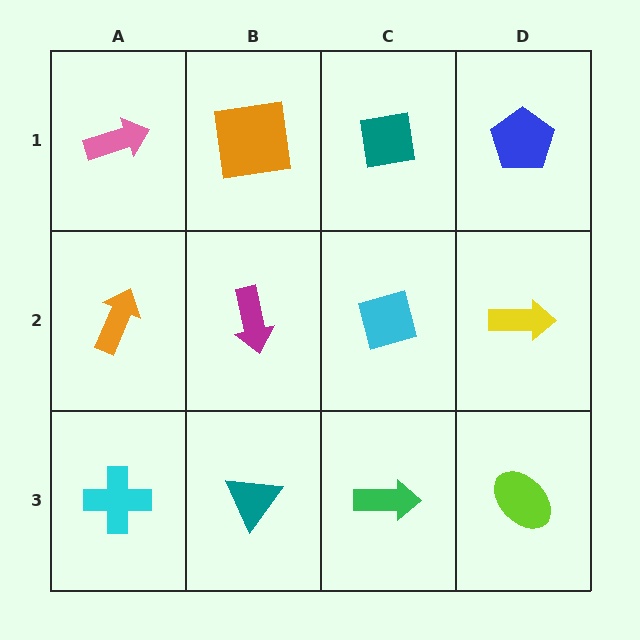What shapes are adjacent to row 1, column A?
An orange arrow (row 2, column A), an orange square (row 1, column B).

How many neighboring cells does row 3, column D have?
2.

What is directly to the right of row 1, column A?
An orange square.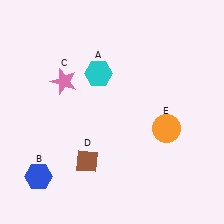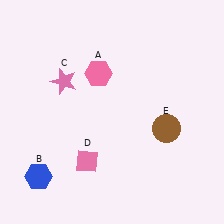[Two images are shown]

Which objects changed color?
A changed from cyan to pink. D changed from brown to pink. E changed from orange to brown.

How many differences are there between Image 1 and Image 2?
There are 3 differences between the two images.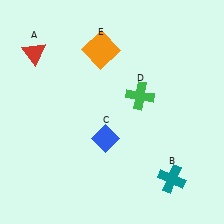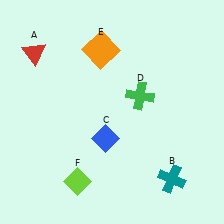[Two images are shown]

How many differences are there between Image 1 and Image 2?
There is 1 difference between the two images.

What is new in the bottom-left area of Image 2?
A lime diamond (F) was added in the bottom-left area of Image 2.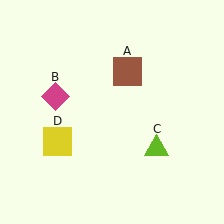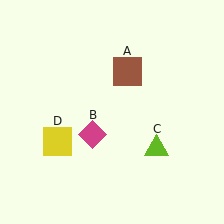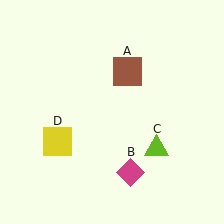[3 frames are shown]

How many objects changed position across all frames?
1 object changed position: magenta diamond (object B).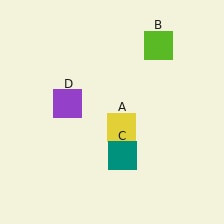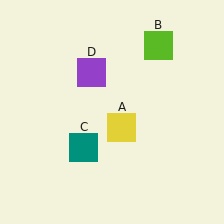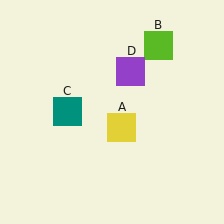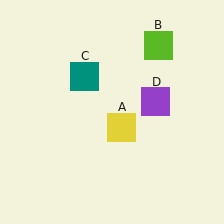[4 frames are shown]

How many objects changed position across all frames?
2 objects changed position: teal square (object C), purple square (object D).